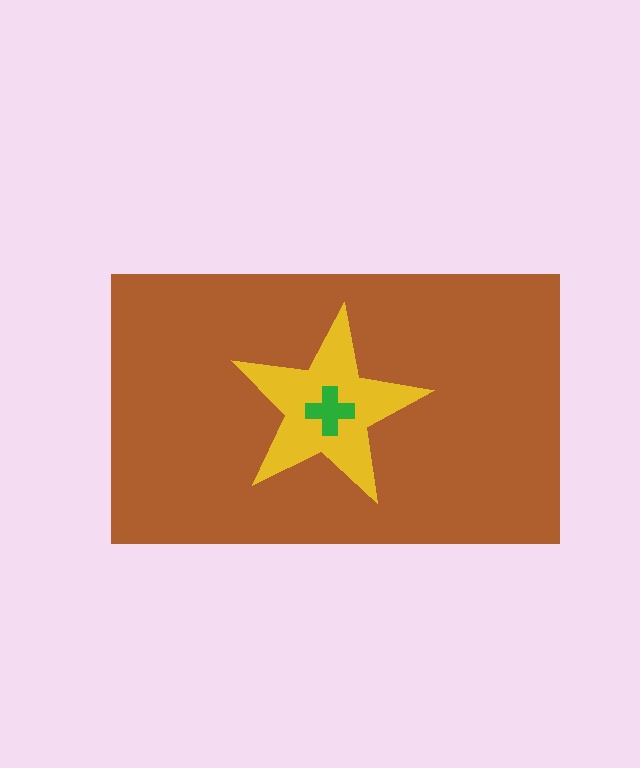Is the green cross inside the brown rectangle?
Yes.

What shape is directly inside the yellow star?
The green cross.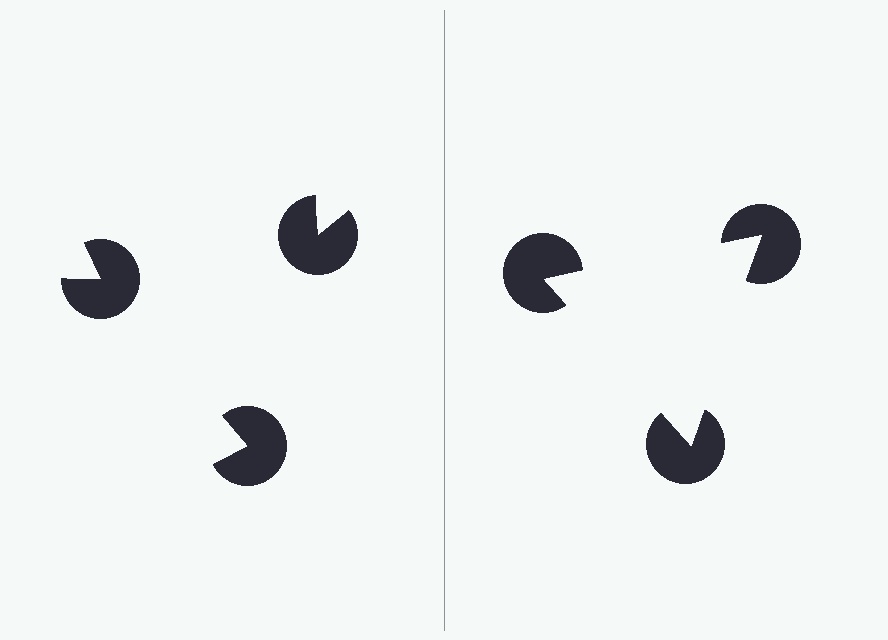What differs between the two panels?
The pac-man discs are positioned identically on both sides; only the wedge orientations differ. On the right they align to a triangle; on the left they are misaligned.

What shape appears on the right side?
An illusory triangle.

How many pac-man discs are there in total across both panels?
6 — 3 on each side.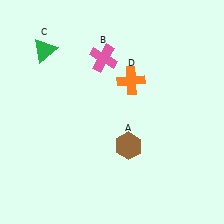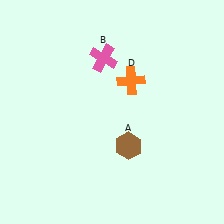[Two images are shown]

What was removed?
The green triangle (C) was removed in Image 2.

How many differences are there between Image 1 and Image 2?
There is 1 difference between the two images.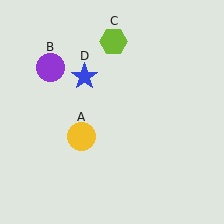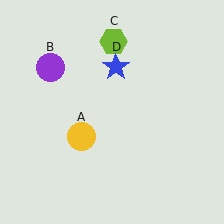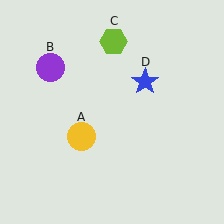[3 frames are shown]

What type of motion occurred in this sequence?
The blue star (object D) rotated clockwise around the center of the scene.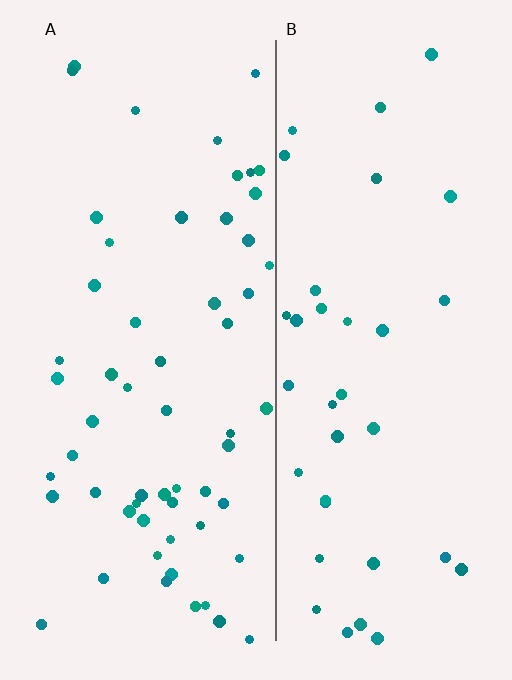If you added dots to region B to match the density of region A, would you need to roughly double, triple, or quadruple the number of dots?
Approximately double.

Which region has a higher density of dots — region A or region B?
A (the left).